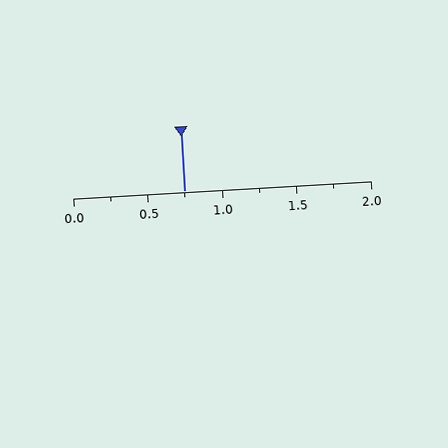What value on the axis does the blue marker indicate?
The marker indicates approximately 0.75.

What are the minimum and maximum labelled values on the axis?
The axis runs from 0.0 to 2.0.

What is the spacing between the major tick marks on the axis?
The major ticks are spaced 0.5 apart.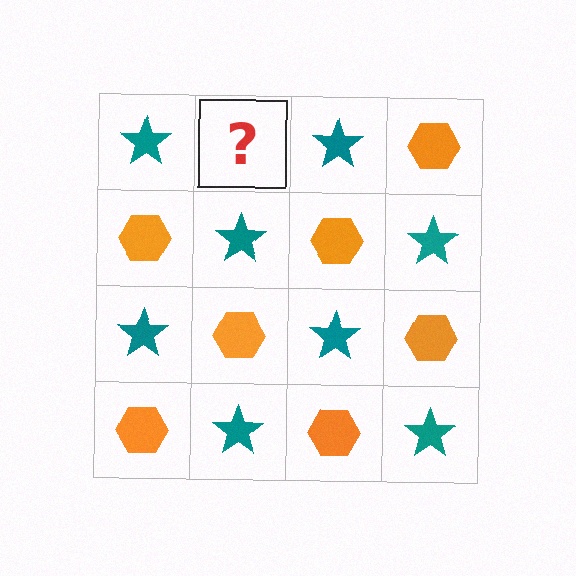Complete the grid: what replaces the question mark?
The question mark should be replaced with an orange hexagon.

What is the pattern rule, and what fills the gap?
The rule is that it alternates teal star and orange hexagon in a checkerboard pattern. The gap should be filled with an orange hexagon.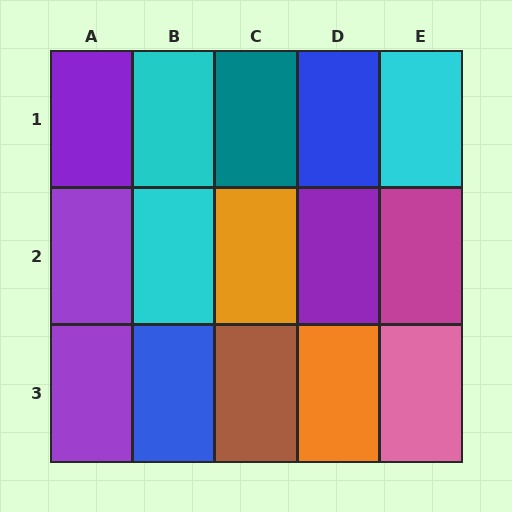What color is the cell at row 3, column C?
Brown.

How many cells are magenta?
1 cell is magenta.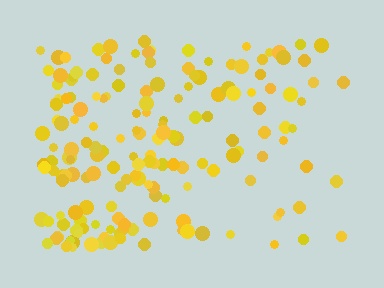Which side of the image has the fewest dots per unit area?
The right.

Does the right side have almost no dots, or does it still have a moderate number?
Still a moderate number, just noticeably fewer than the left.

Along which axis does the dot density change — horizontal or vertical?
Horizontal.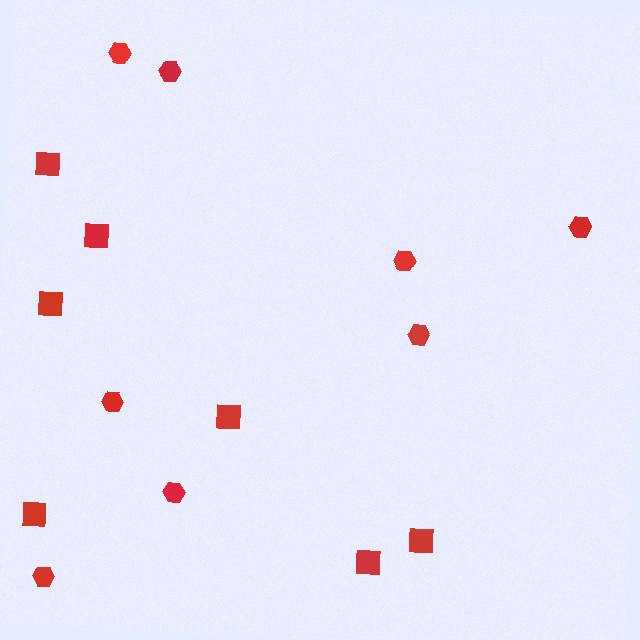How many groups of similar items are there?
There are 2 groups: one group of squares (7) and one group of hexagons (8).